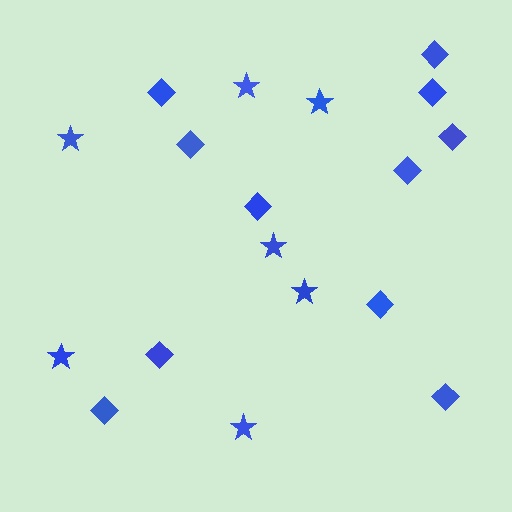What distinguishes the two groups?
There are 2 groups: one group of diamonds (11) and one group of stars (7).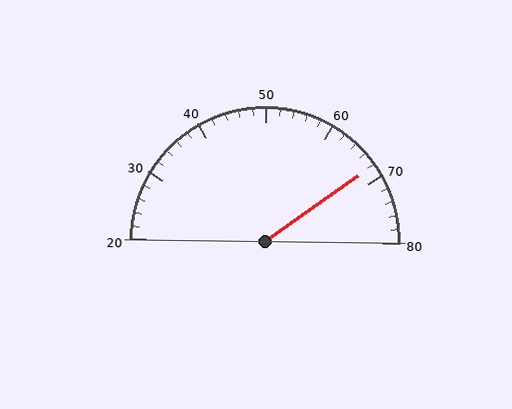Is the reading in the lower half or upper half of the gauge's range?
The reading is in the upper half of the range (20 to 80).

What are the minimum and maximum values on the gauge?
The gauge ranges from 20 to 80.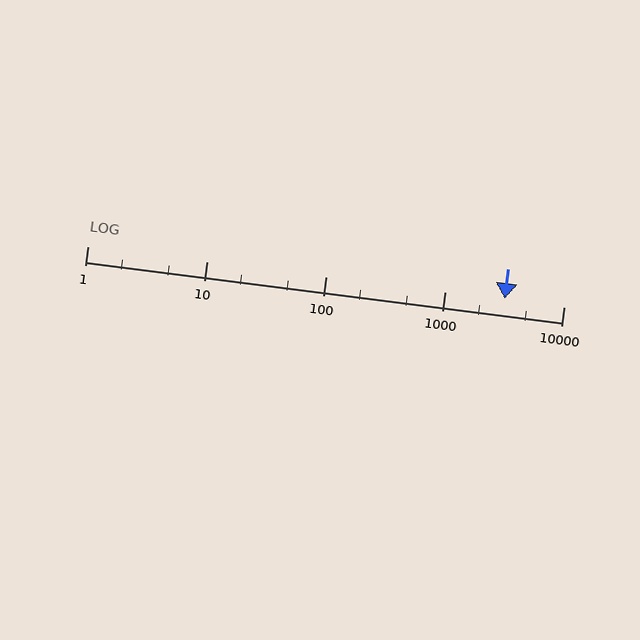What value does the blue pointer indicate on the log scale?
The pointer indicates approximately 3200.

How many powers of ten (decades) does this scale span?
The scale spans 4 decades, from 1 to 10000.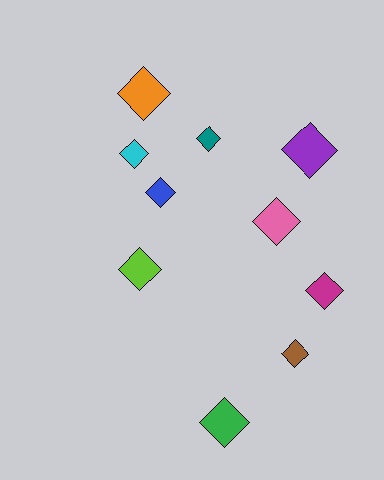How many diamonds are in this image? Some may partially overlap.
There are 10 diamonds.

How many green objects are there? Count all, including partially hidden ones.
There is 1 green object.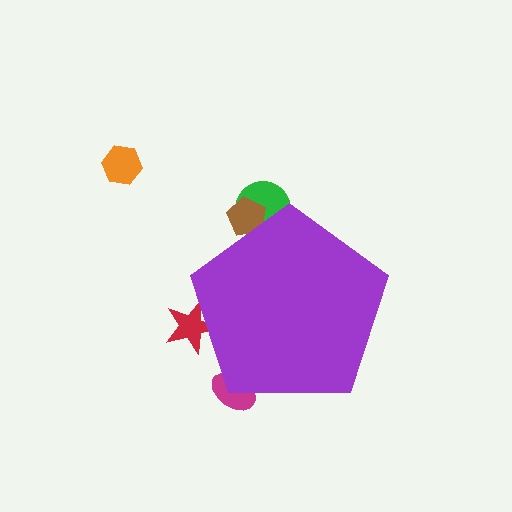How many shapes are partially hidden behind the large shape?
4 shapes are partially hidden.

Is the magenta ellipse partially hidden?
Yes, the magenta ellipse is partially hidden behind the purple pentagon.